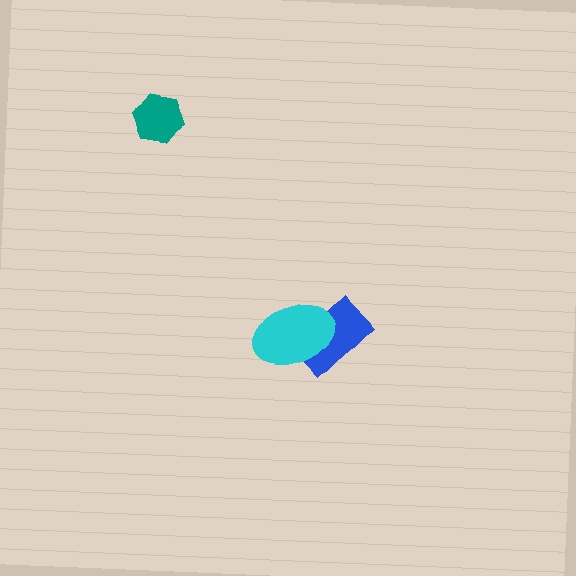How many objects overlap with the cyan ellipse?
1 object overlaps with the cyan ellipse.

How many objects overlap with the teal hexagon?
0 objects overlap with the teal hexagon.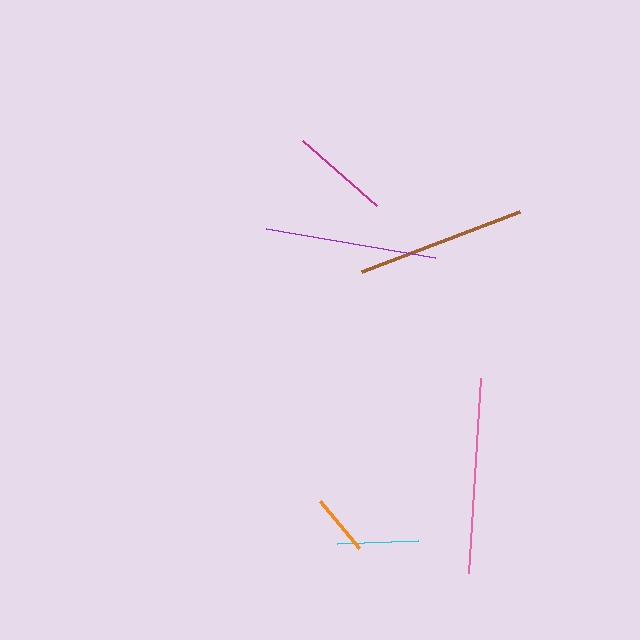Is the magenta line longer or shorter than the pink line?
The pink line is longer than the magenta line.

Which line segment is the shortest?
The orange line is the shortest at approximately 62 pixels.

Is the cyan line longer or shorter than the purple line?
The purple line is longer than the cyan line.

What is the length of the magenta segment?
The magenta segment is approximately 99 pixels long.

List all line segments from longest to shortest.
From longest to shortest: pink, purple, brown, magenta, cyan, orange.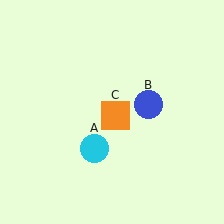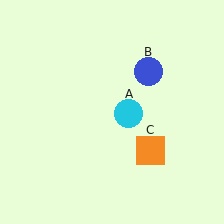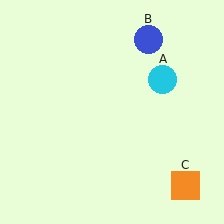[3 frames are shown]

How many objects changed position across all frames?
3 objects changed position: cyan circle (object A), blue circle (object B), orange square (object C).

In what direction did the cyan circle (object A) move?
The cyan circle (object A) moved up and to the right.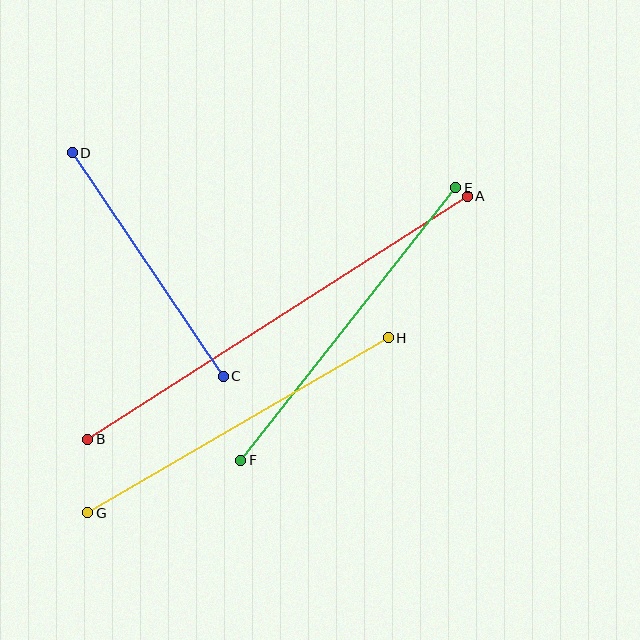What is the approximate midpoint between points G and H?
The midpoint is at approximately (238, 425) pixels.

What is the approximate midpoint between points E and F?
The midpoint is at approximately (348, 324) pixels.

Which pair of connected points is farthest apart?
Points A and B are farthest apart.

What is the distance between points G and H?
The distance is approximately 348 pixels.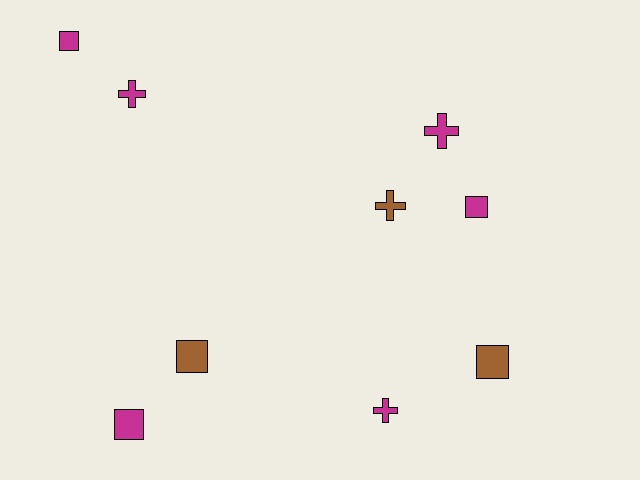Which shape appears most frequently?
Square, with 5 objects.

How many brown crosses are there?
There is 1 brown cross.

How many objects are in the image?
There are 9 objects.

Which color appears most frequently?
Magenta, with 6 objects.